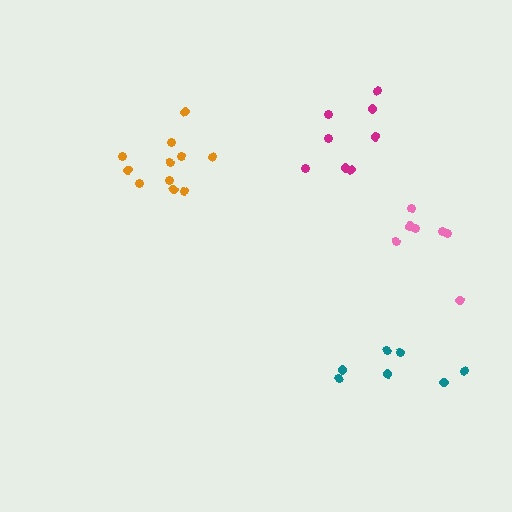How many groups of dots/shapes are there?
There are 4 groups.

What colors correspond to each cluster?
The clusters are colored: magenta, pink, orange, teal.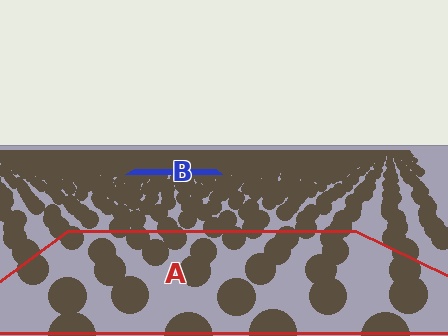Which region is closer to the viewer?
Region A is closer. The texture elements there are larger and more spread out.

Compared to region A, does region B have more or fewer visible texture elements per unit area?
Region B has more texture elements per unit area — they are packed more densely because it is farther away.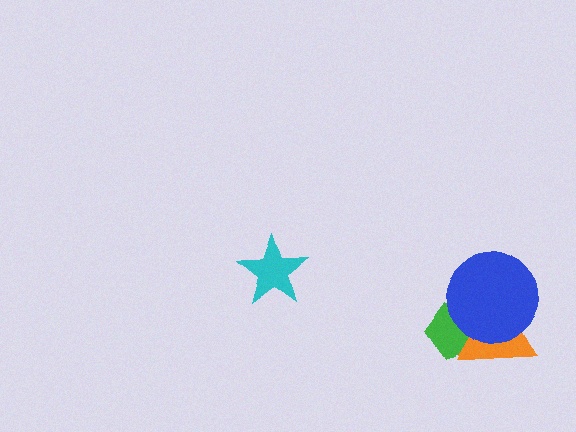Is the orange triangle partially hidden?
Yes, it is partially covered by another shape.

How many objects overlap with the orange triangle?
2 objects overlap with the orange triangle.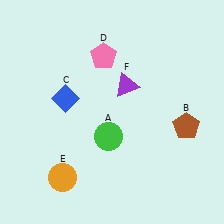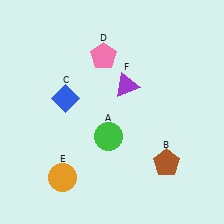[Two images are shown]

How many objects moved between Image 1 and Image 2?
1 object moved between the two images.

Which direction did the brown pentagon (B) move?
The brown pentagon (B) moved down.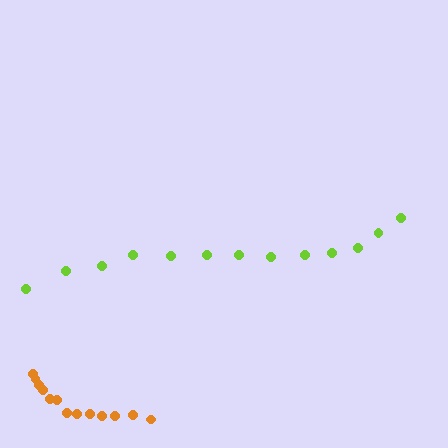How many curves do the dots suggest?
There are 2 distinct paths.